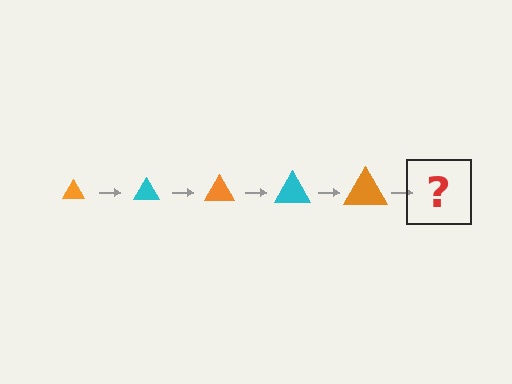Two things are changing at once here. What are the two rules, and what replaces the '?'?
The two rules are that the triangle grows larger each step and the color cycles through orange and cyan. The '?' should be a cyan triangle, larger than the previous one.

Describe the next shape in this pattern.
It should be a cyan triangle, larger than the previous one.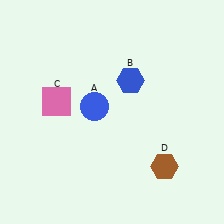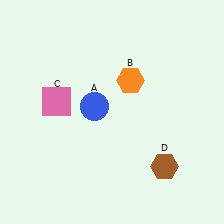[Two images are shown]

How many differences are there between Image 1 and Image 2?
There is 1 difference between the two images.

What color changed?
The hexagon (B) changed from blue in Image 1 to orange in Image 2.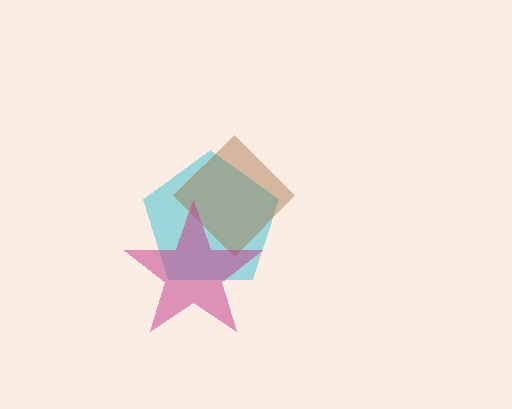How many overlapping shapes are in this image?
There are 3 overlapping shapes in the image.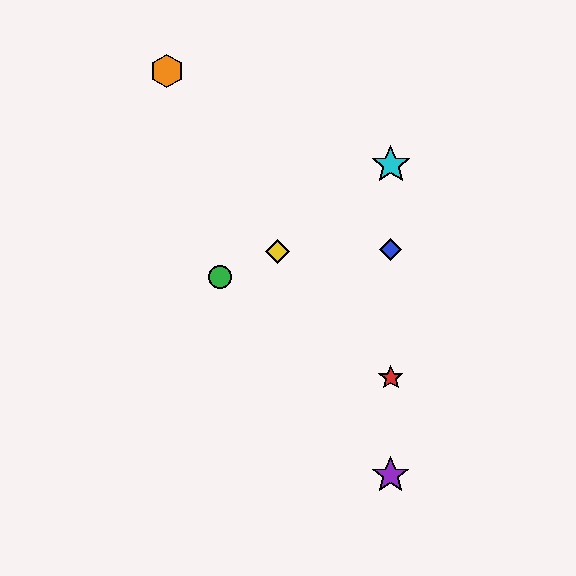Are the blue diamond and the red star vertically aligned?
Yes, both are at x≈391.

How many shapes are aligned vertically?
4 shapes (the red star, the blue diamond, the purple star, the cyan star) are aligned vertically.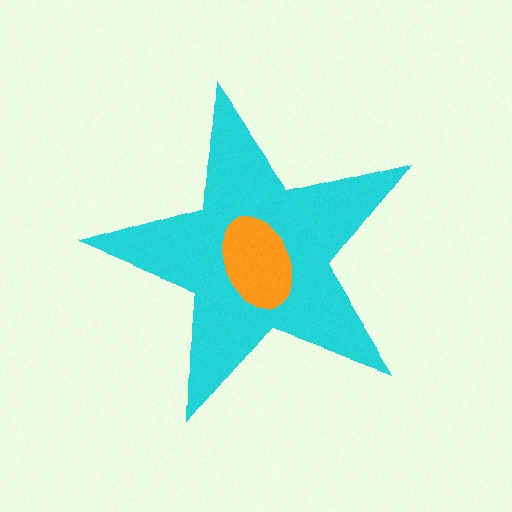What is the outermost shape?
The cyan star.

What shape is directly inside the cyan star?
The orange ellipse.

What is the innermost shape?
The orange ellipse.